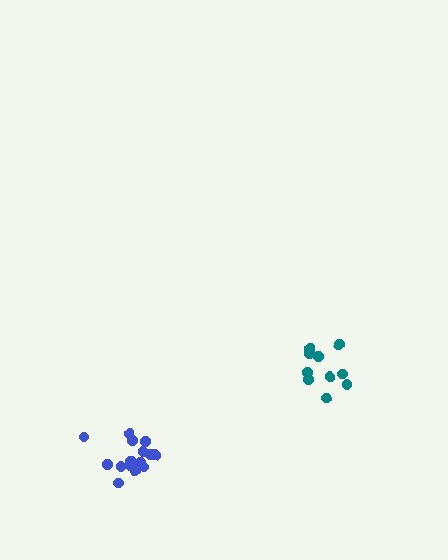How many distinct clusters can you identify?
There are 2 distinct clusters.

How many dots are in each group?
Group 1: 10 dots, Group 2: 16 dots (26 total).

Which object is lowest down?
The blue cluster is bottommost.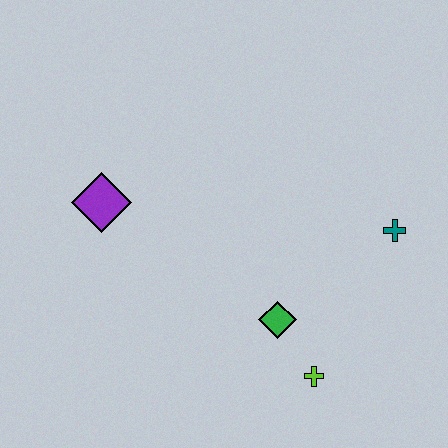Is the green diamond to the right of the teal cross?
No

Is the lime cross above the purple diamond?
No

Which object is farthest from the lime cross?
The purple diamond is farthest from the lime cross.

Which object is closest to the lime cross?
The green diamond is closest to the lime cross.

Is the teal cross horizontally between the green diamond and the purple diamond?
No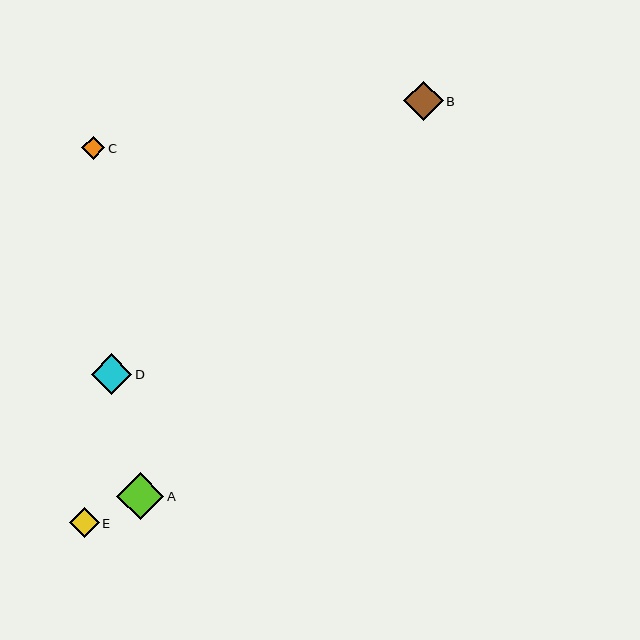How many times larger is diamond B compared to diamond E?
Diamond B is approximately 1.3 times the size of diamond E.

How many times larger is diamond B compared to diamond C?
Diamond B is approximately 1.7 times the size of diamond C.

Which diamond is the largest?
Diamond A is the largest with a size of approximately 47 pixels.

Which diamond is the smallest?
Diamond C is the smallest with a size of approximately 23 pixels.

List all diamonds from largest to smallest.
From largest to smallest: A, D, B, E, C.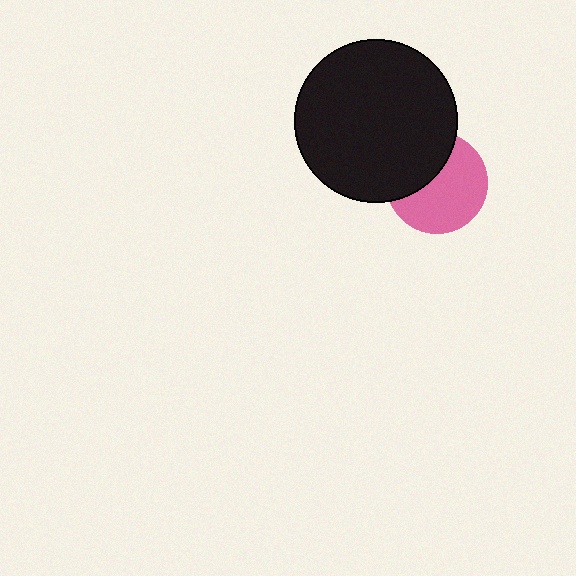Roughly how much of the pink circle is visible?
About half of it is visible (roughly 62%).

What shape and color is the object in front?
The object in front is a black circle.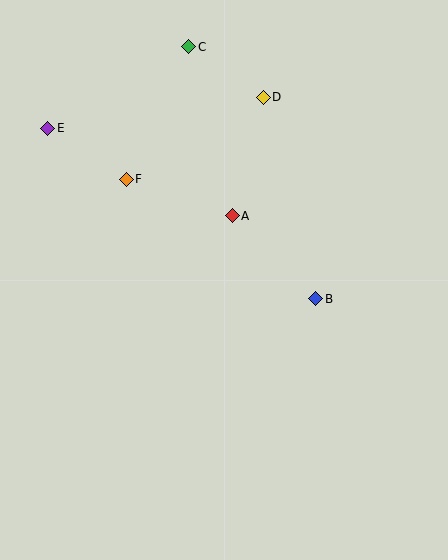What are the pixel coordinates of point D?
Point D is at (263, 97).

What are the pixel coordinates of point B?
Point B is at (316, 299).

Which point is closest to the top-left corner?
Point E is closest to the top-left corner.